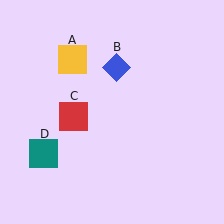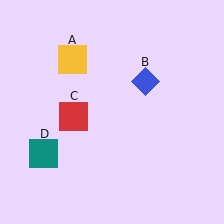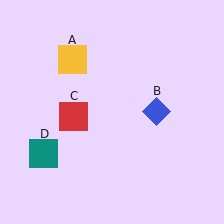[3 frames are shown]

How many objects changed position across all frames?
1 object changed position: blue diamond (object B).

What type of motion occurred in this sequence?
The blue diamond (object B) rotated clockwise around the center of the scene.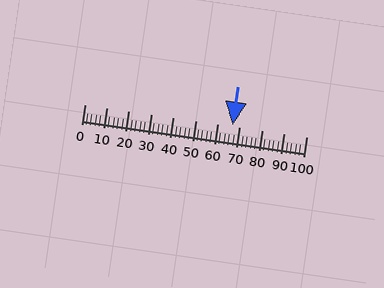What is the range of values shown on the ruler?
The ruler shows values from 0 to 100.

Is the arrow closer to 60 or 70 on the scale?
The arrow is closer to 70.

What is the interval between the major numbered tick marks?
The major tick marks are spaced 10 units apart.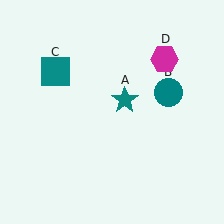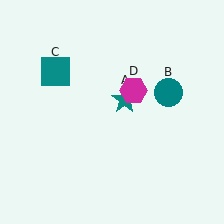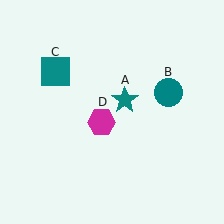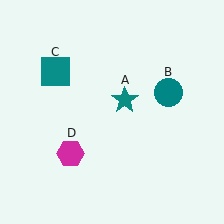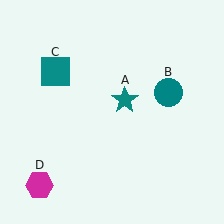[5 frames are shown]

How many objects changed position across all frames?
1 object changed position: magenta hexagon (object D).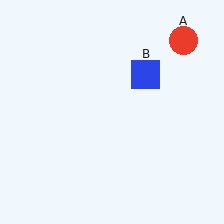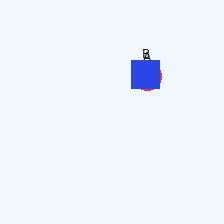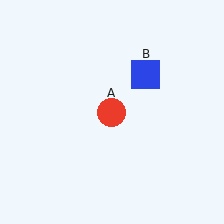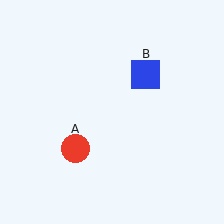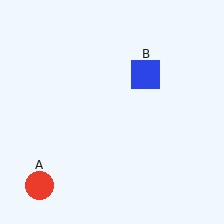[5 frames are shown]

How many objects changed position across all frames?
1 object changed position: red circle (object A).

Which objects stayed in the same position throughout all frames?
Blue square (object B) remained stationary.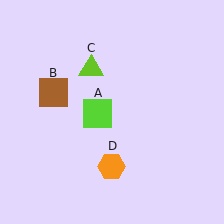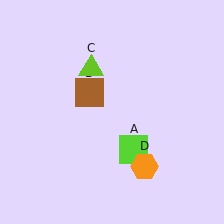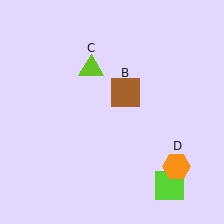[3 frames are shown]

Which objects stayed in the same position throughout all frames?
Lime triangle (object C) remained stationary.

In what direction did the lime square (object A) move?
The lime square (object A) moved down and to the right.